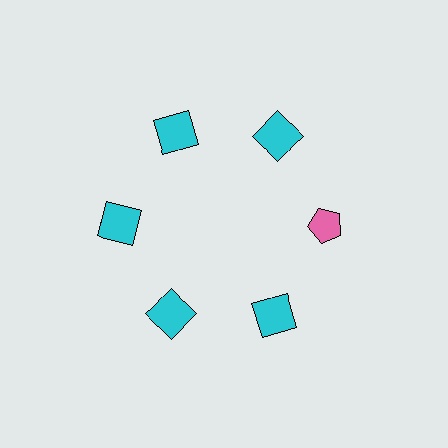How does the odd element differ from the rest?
It differs in both color (pink instead of cyan) and shape (pentagon instead of square).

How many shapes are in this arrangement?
There are 6 shapes arranged in a ring pattern.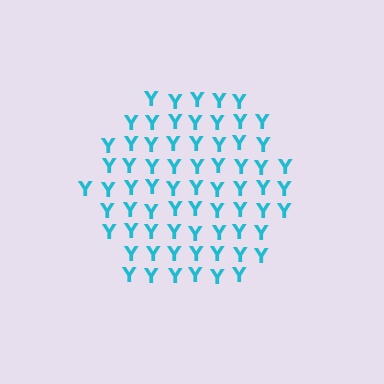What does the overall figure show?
The overall figure shows a hexagon.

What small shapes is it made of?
It is made of small letter Y's.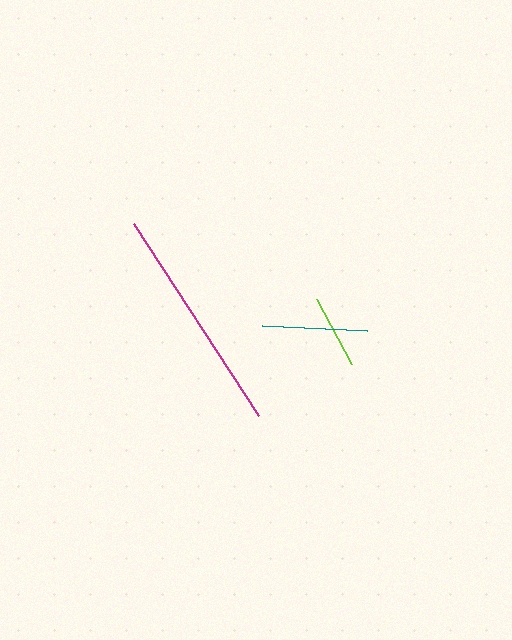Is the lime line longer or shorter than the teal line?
The teal line is longer than the lime line.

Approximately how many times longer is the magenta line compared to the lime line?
The magenta line is approximately 3.1 times the length of the lime line.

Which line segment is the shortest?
The lime line is the shortest at approximately 74 pixels.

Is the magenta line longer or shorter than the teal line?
The magenta line is longer than the teal line.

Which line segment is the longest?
The magenta line is the longest at approximately 229 pixels.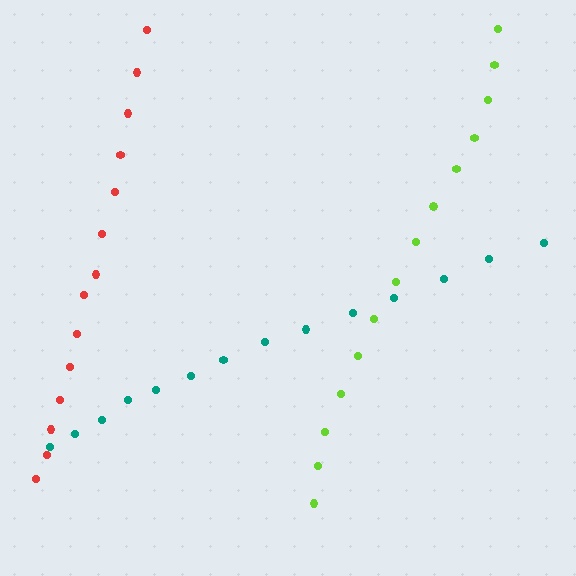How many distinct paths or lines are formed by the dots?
There are 3 distinct paths.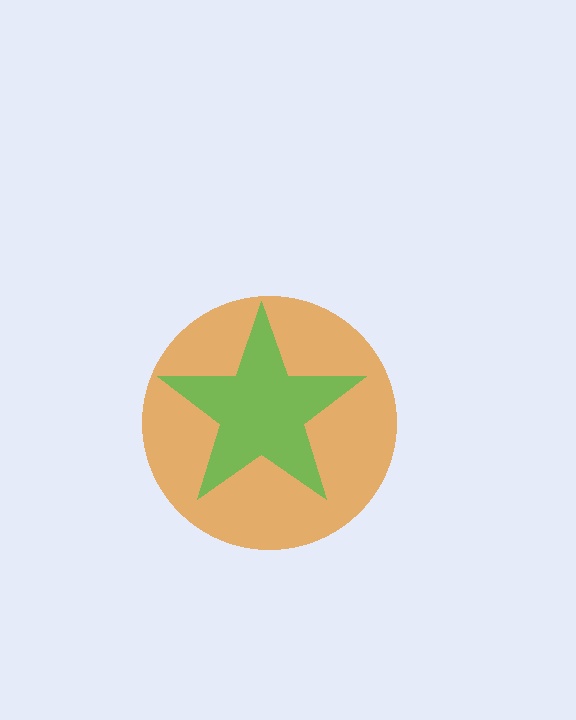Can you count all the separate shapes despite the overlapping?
Yes, there are 2 separate shapes.